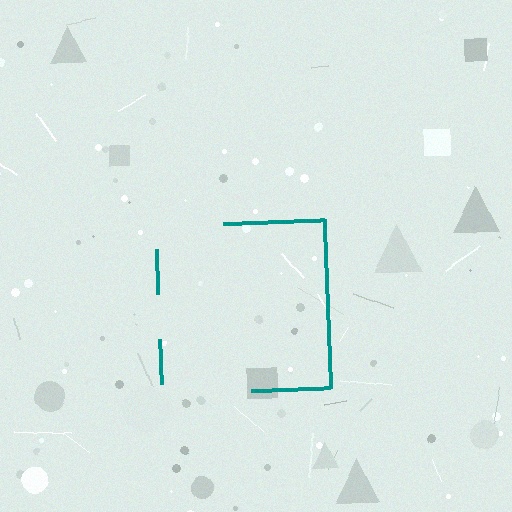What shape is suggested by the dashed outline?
The dashed outline suggests a square.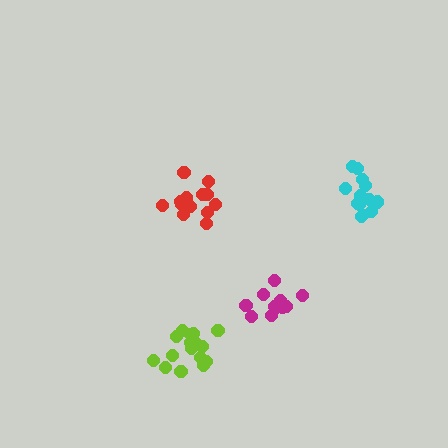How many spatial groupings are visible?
There are 4 spatial groupings.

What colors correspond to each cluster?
The clusters are colored: lime, magenta, red, cyan.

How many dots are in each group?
Group 1: 16 dots, Group 2: 11 dots, Group 3: 13 dots, Group 4: 13 dots (53 total).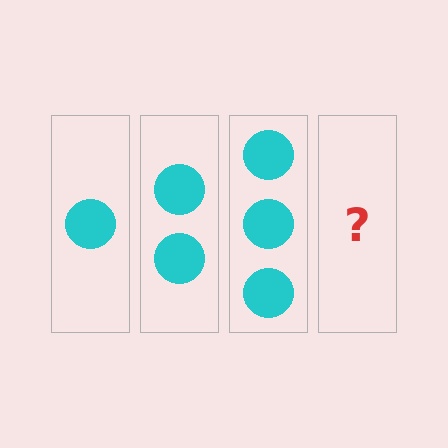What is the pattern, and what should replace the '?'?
The pattern is that each step adds one more circle. The '?' should be 4 circles.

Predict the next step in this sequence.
The next step is 4 circles.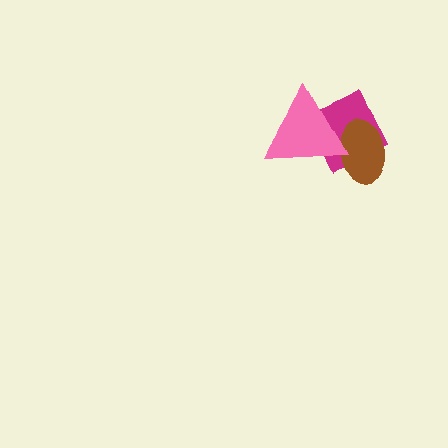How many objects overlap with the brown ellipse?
2 objects overlap with the brown ellipse.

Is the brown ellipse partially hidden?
Yes, it is partially covered by another shape.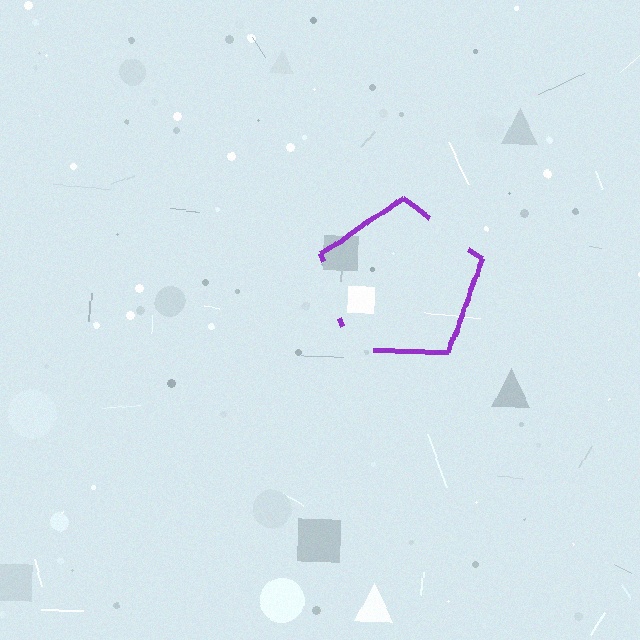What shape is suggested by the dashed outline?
The dashed outline suggests a pentagon.